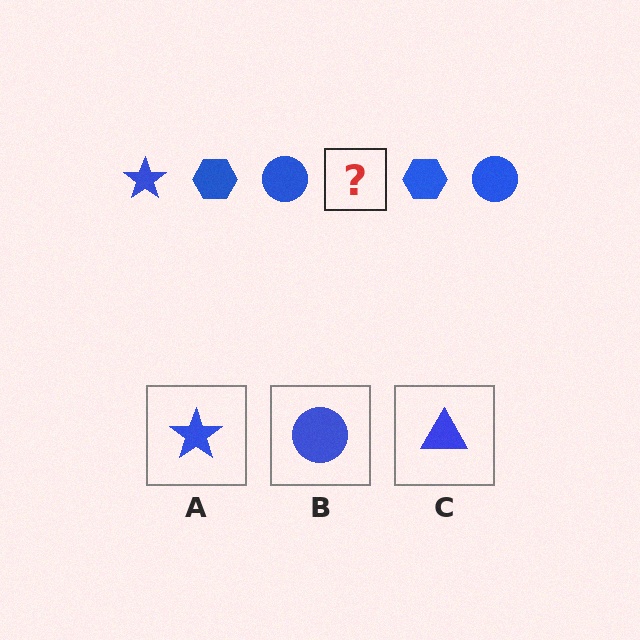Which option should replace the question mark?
Option A.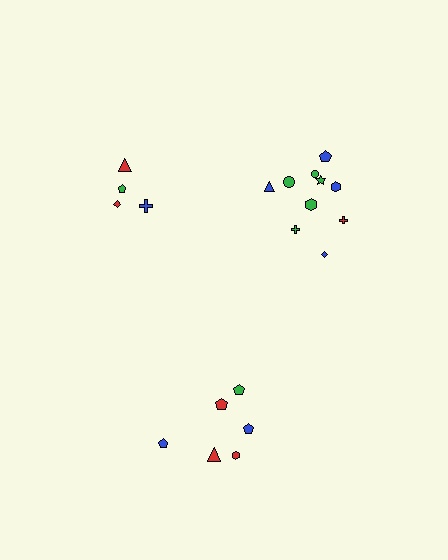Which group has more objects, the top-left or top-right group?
The top-right group.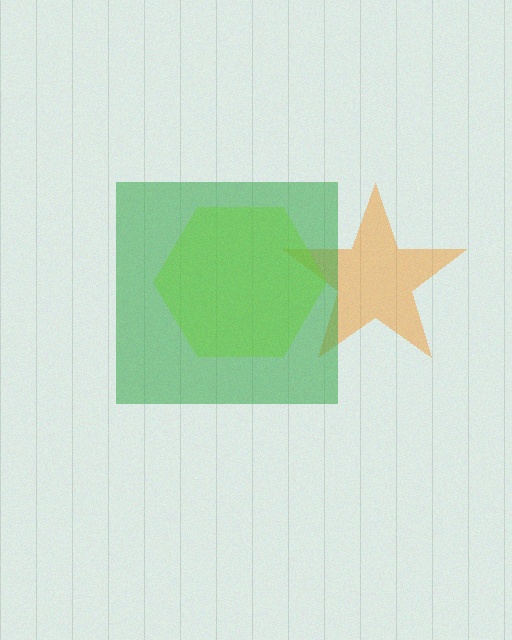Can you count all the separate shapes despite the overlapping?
Yes, there are 3 separate shapes.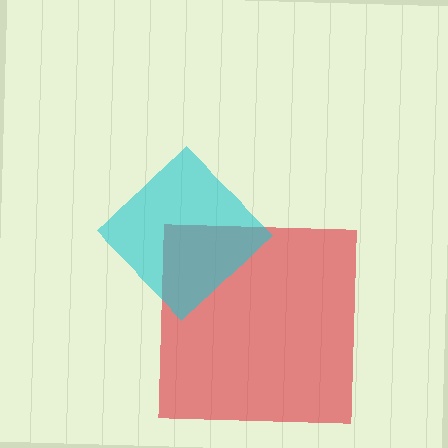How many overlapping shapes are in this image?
There are 2 overlapping shapes in the image.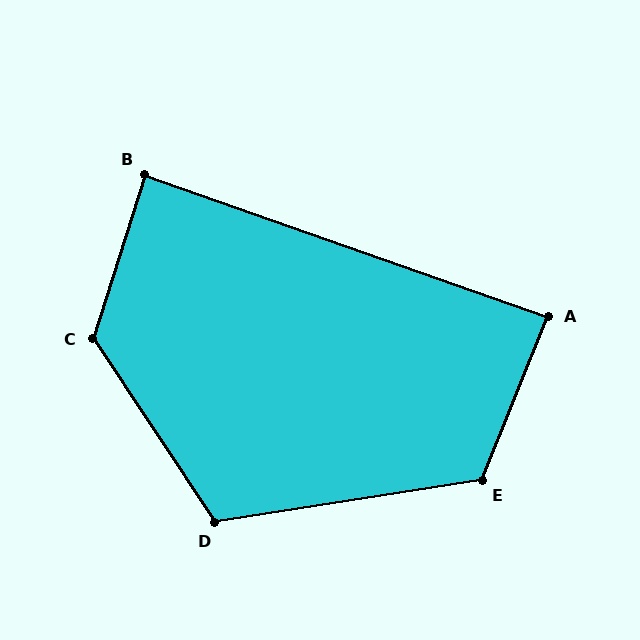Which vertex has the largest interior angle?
C, at approximately 129 degrees.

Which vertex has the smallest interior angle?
A, at approximately 88 degrees.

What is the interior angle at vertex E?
Approximately 121 degrees (obtuse).